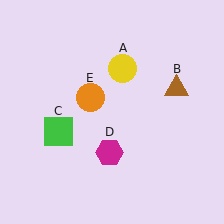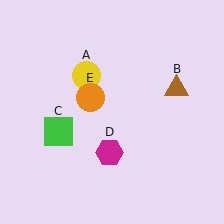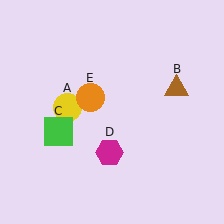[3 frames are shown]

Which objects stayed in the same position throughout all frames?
Brown triangle (object B) and green square (object C) and magenta hexagon (object D) and orange circle (object E) remained stationary.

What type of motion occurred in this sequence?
The yellow circle (object A) rotated counterclockwise around the center of the scene.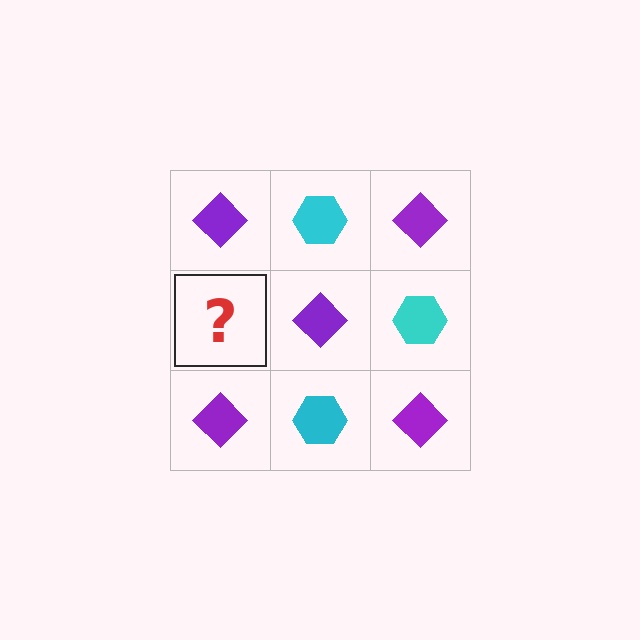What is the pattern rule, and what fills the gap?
The rule is that it alternates purple diamond and cyan hexagon in a checkerboard pattern. The gap should be filled with a cyan hexagon.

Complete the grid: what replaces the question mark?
The question mark should be replaced with a cyan hexagon.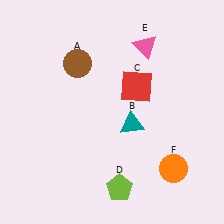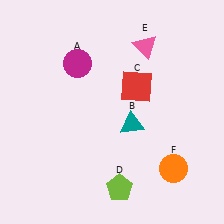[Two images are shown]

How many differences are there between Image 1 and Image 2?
There is 1 difference between the two images.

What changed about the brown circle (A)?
In Image 1, A is brown. In Image 2, it changed to magenta.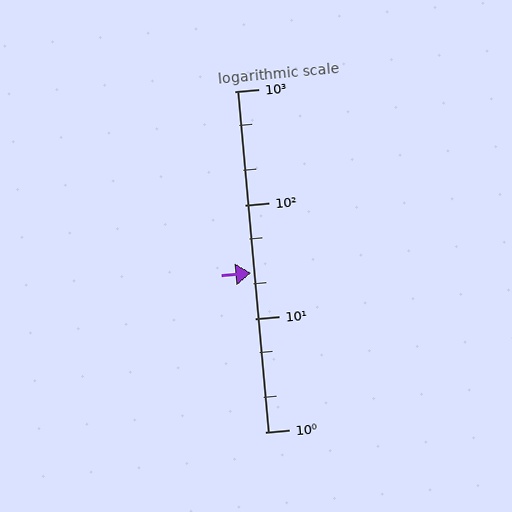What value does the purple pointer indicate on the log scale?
The pointer indicates approximately 25.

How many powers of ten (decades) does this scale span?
The scale spans 3 decades, from 1 to 1000.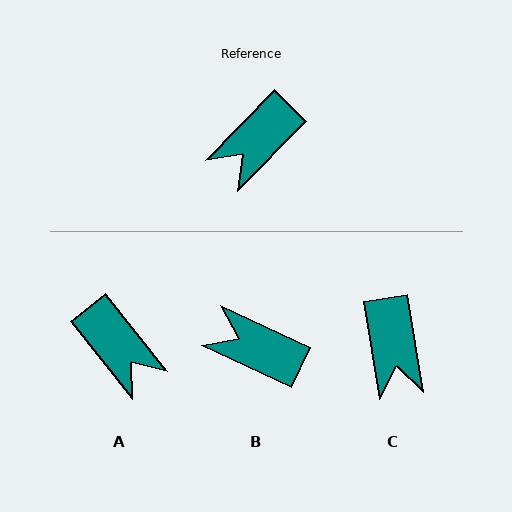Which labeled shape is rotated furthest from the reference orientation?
A, about 83 degrees away.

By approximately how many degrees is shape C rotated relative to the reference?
Approximately 54 degrees counter-clockwise.